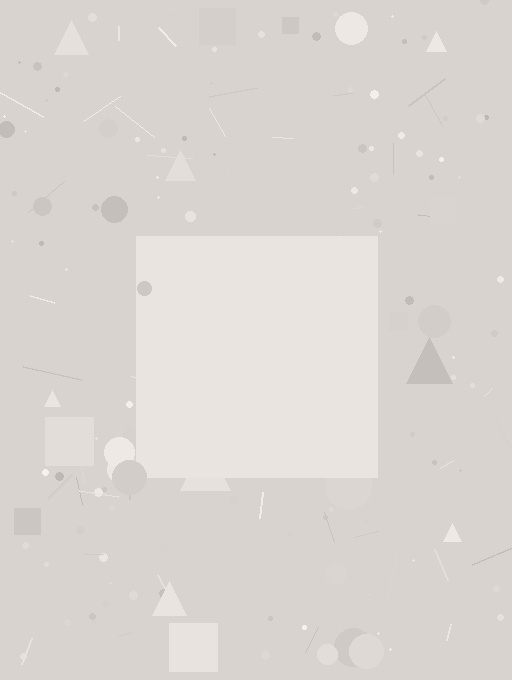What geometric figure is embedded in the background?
A square is embedded in the background.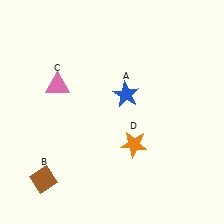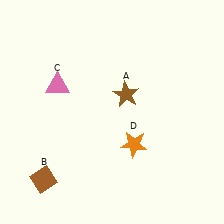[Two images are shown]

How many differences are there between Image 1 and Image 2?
There is 1 difference between the two images.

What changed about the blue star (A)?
In Image 1, A is blue. In Image 2, it changed to brown.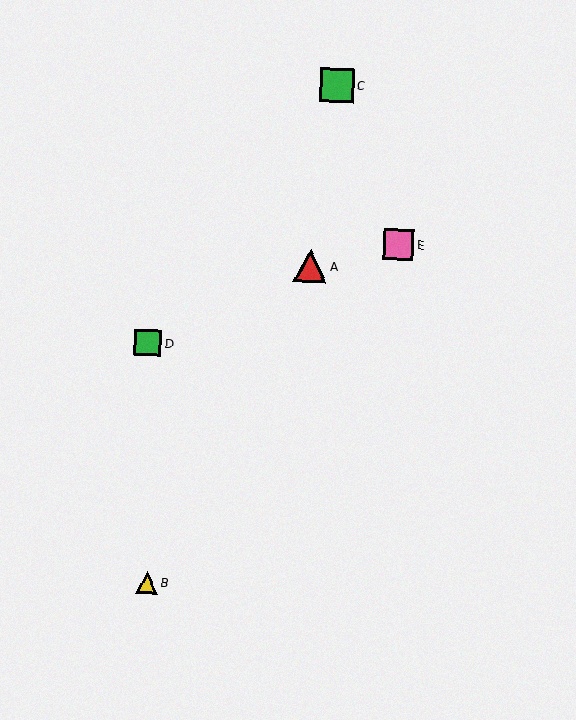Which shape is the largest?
The green square (labeled C) is the largest.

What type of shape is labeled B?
Shape B is a yellow triangle.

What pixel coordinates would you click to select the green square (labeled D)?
Click at (148, 343) to select the green square D.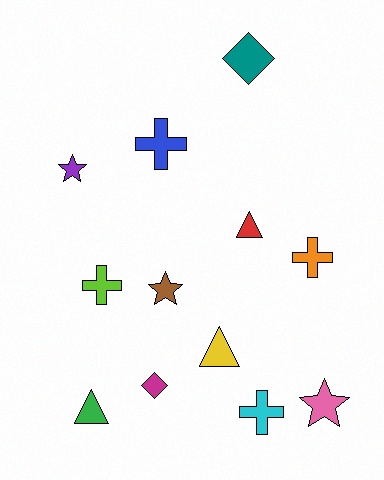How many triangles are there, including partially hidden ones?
There are 3 triangles.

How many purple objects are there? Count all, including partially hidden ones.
There is 1 purple object.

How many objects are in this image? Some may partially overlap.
There are 12 objects.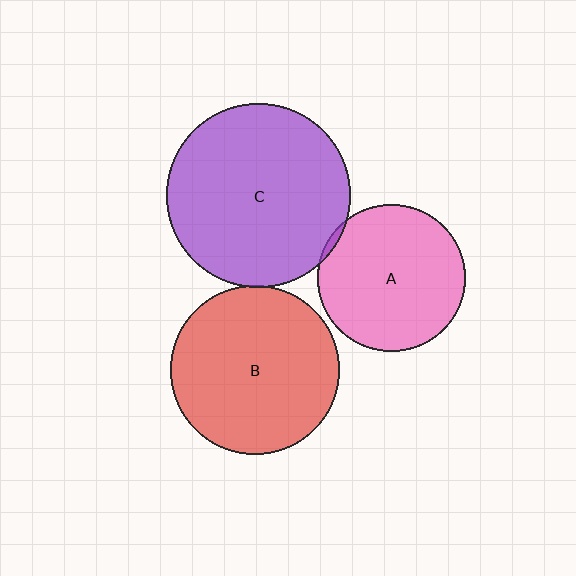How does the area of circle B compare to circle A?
Approximately 1.3 times.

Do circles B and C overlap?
Yes.